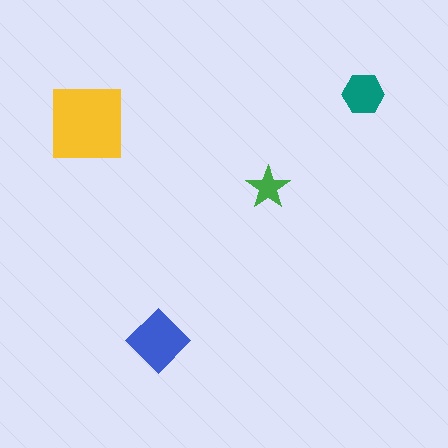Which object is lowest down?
The blue diamond is bottommost.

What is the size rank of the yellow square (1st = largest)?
1st.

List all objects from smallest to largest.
The green star, the teal hexagon, the blue diamond, the yellow square.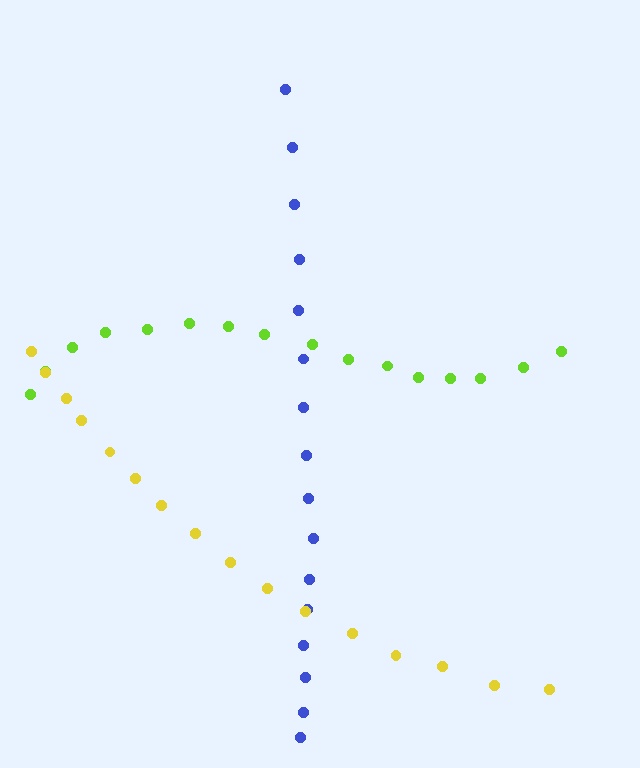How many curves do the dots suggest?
There are 3 distinct paths.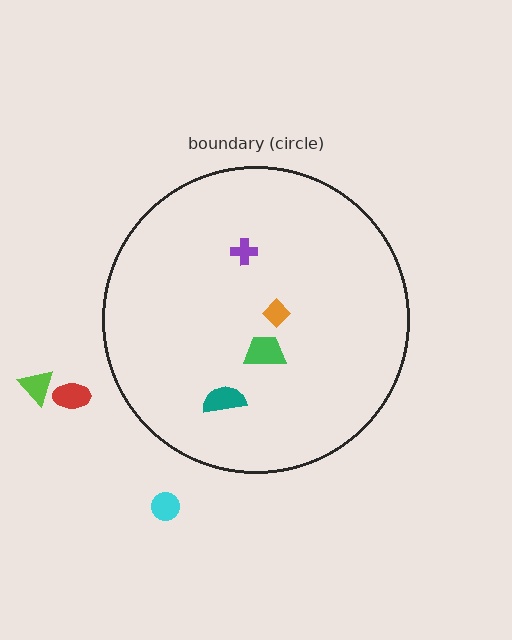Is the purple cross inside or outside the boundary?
Inside.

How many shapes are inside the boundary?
4 inside, 3 outside.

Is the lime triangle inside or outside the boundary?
Outside.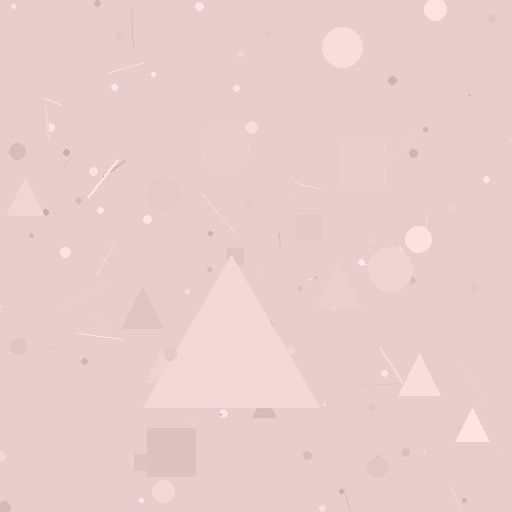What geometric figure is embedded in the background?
A triangle is embedded in the background.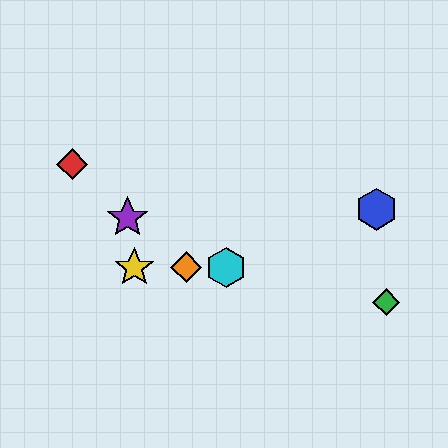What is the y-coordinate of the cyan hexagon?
The cyan hexagon is at y≈267.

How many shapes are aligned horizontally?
3 shapes (the yellow star, the orange diamond, the cyan hexagon) are aligned horizontally.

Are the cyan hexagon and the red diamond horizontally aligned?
No, the cyan hexagon is at y≈267 and the red diamond is at y≈164.